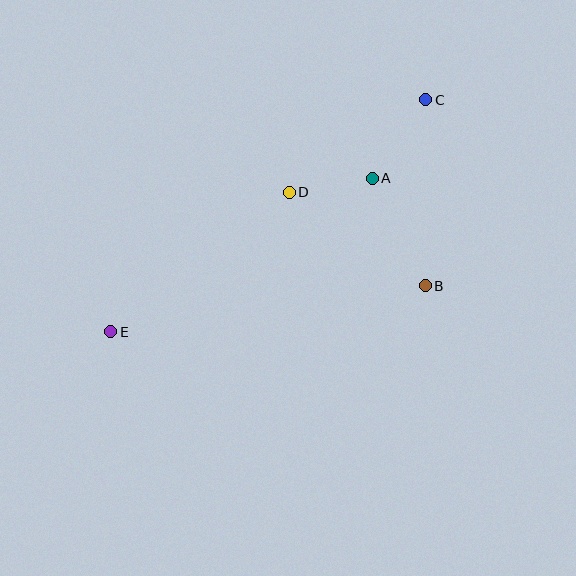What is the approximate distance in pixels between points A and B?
The distance between A and B is approximately 120 pixels.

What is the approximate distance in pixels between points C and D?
The distance between C and D is approximately 165 pixels.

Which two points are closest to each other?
Points A and D are closest to each other.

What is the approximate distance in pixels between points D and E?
The distance between D and E is approximately 226 pixels.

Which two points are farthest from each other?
Points C and E are farthest from each other.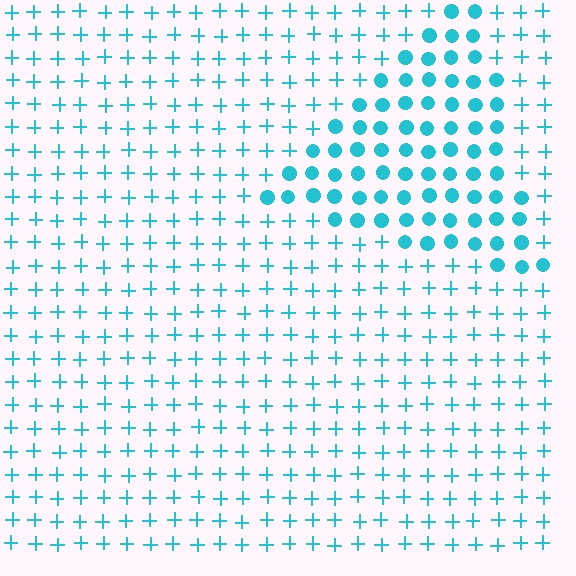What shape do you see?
I see a triangle.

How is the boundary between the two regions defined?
The boundary is defined by a change in element shape: circles inside vs. plus signs outside. All elements share the same color and spacing.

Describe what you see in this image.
The image is filled with small cyan elements arranged in a uniform grid. A triangle-shaped region contains circles, while the surrounding area contains plus signs. The boundary is defined purely by the change in element shape.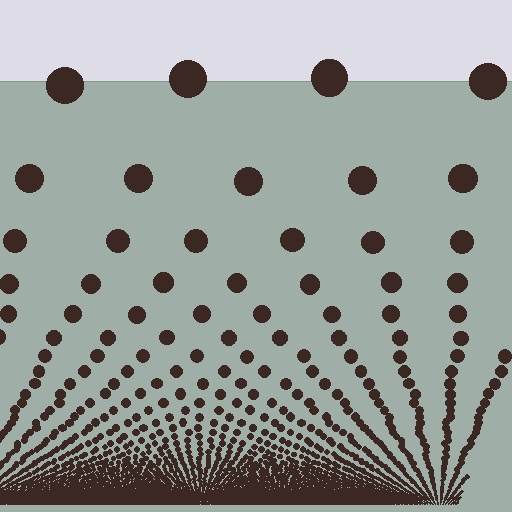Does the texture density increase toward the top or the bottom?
Density increases toward the bottom.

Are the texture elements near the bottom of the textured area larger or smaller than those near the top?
Smaller. The gradient is inverted — elements near the bottom are smaller and denser.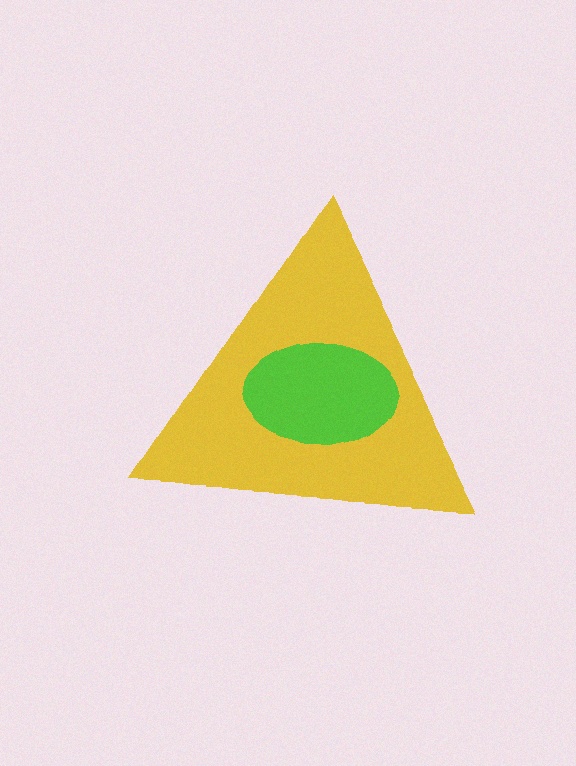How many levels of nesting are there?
2.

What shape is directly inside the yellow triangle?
The lime ellipse.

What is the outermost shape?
The yellow triangle.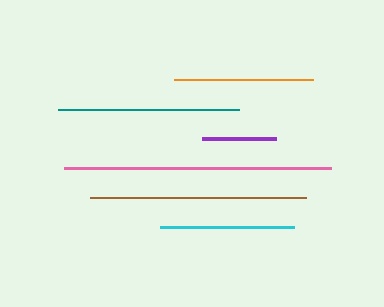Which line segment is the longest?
The pink line is the longest at approximately 267 pixels.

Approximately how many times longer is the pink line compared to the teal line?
The pink line is approximately 1.5 times the length of the teal line.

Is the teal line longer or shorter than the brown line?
The brown line is longer than the teal line.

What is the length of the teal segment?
The teal segment is approximately 181 pixels long.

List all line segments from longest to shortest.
From longest to shortest: pink, brown, teal, orange, cyan, purple.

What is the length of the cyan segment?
The cyan segment is approximately 134 pixels long.